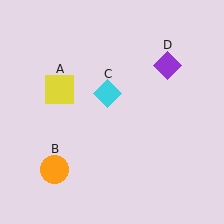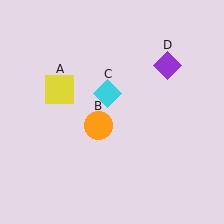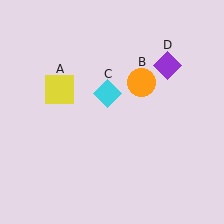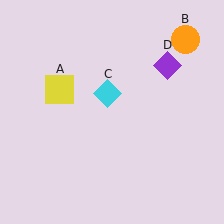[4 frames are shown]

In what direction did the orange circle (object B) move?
The orange circle (object B) moved up and to the right.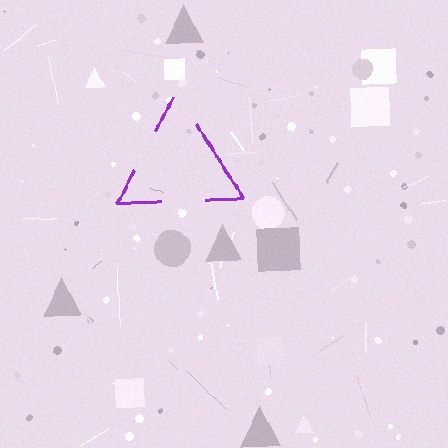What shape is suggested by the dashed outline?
The dashed outline suggests a triangle.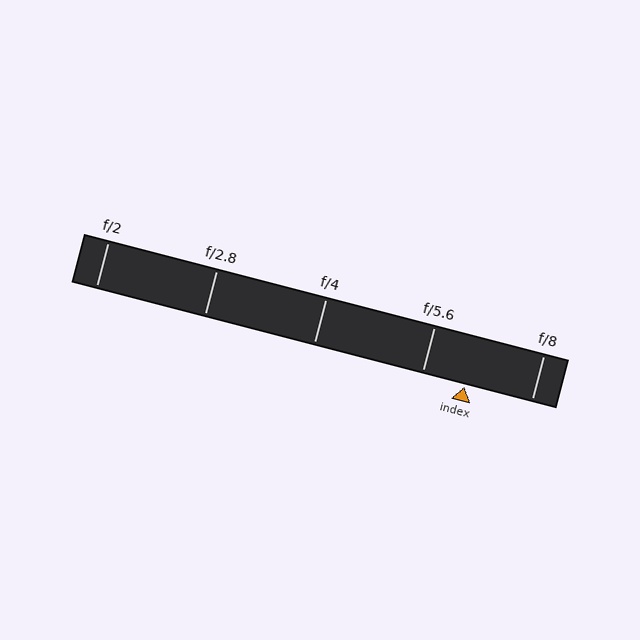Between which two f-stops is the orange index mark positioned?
The index mark is between f/5.6 and f/8.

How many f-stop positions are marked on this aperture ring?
There are 5 f-stop positions marked.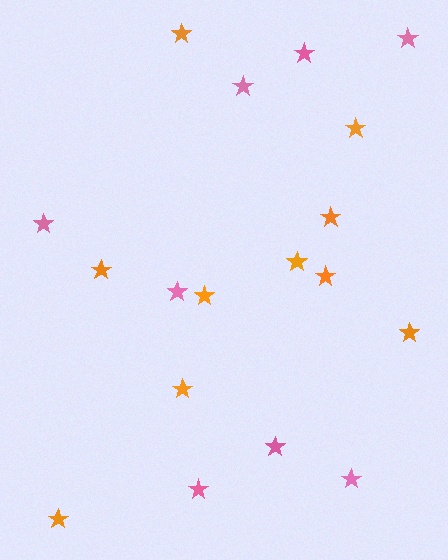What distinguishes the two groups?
There are 2 groups: one group of orange stars (10) and one group of pink stars (8).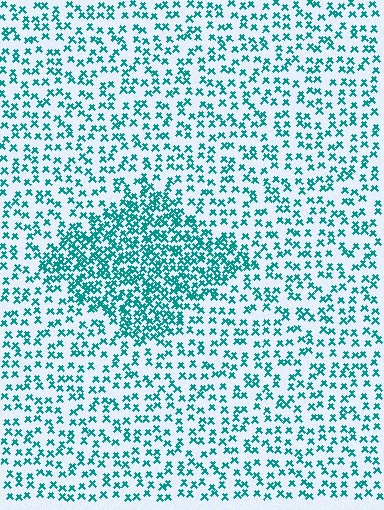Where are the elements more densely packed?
The elements are more densely packed inside the diamond boundary.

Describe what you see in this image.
The image contains small teal elements arranged at two different densities. A diamond-shaped region is visible where the elements are more densely packed than the surrounding area.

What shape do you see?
I see a diamond.